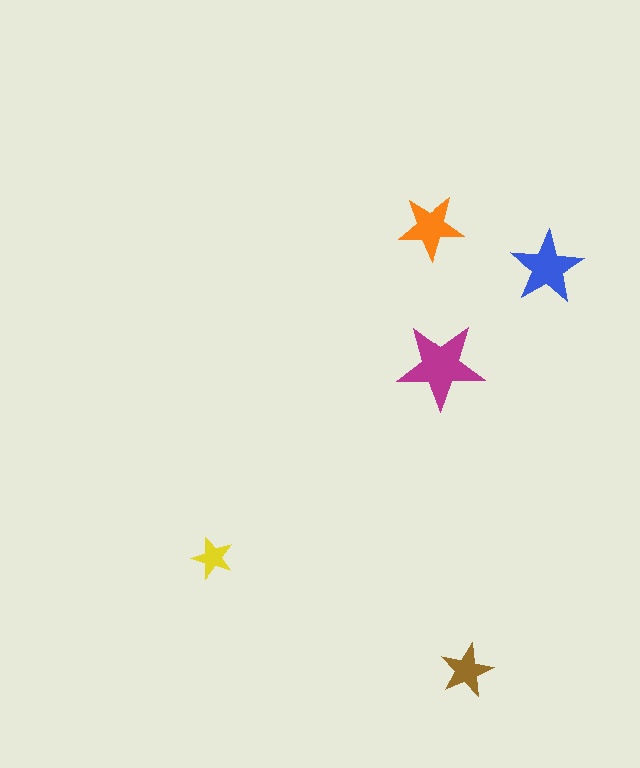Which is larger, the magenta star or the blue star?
The magenta one.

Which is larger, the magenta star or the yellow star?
The magenta one.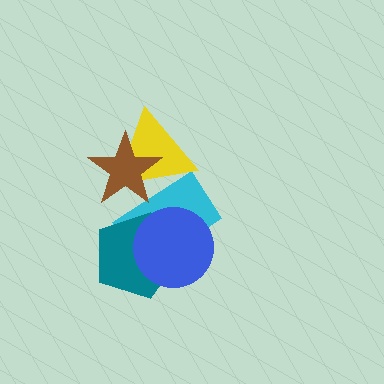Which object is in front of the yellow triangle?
The brown star is in front of the yellow triangle.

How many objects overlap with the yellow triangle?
2 objects overlap with the yellow triangle.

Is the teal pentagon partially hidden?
Yes, it is partially covered by another shape.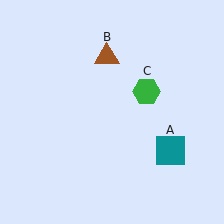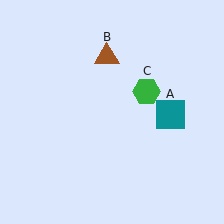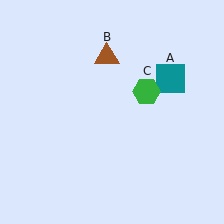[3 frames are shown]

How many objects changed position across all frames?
1 object changed position: teal square (object A).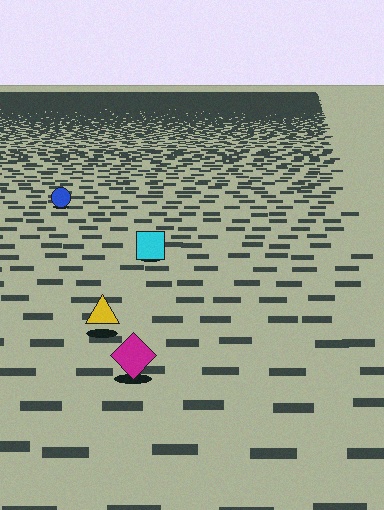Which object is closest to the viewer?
The magenta diamond is closest. The texture marks near it are larger and more spread out.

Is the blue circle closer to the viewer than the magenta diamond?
No. The magenta diamond is closer — you can tell from the texture gradient: the ground texture is coarser near it.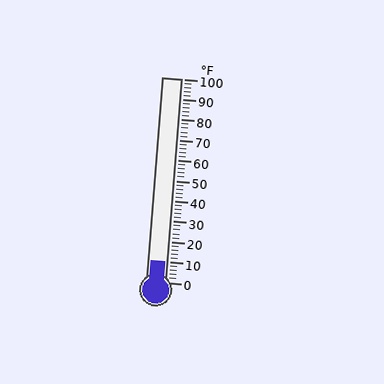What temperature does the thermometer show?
The thermometer shows approximately 10°F.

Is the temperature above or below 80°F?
The temperature is below 80°F.